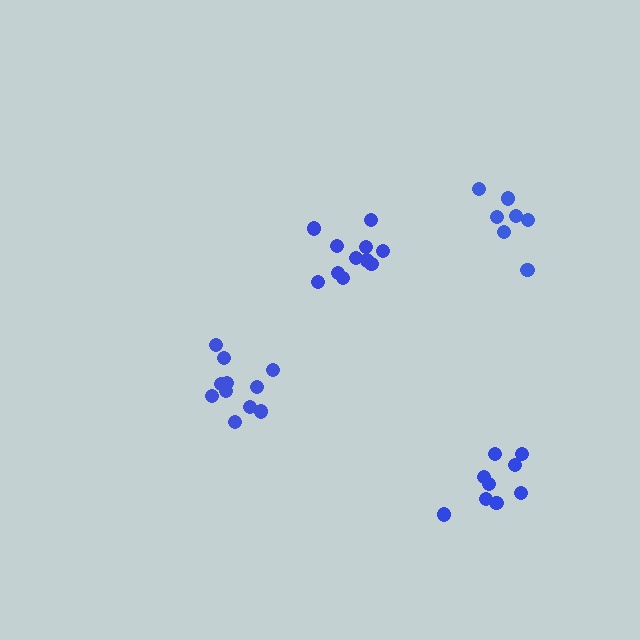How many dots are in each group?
Group 1: 7 dots, Group 2: 11 dots, Group 3: 9 dots, Group 4: 11 dots (38 total).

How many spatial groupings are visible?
There are 4 spatial groupings.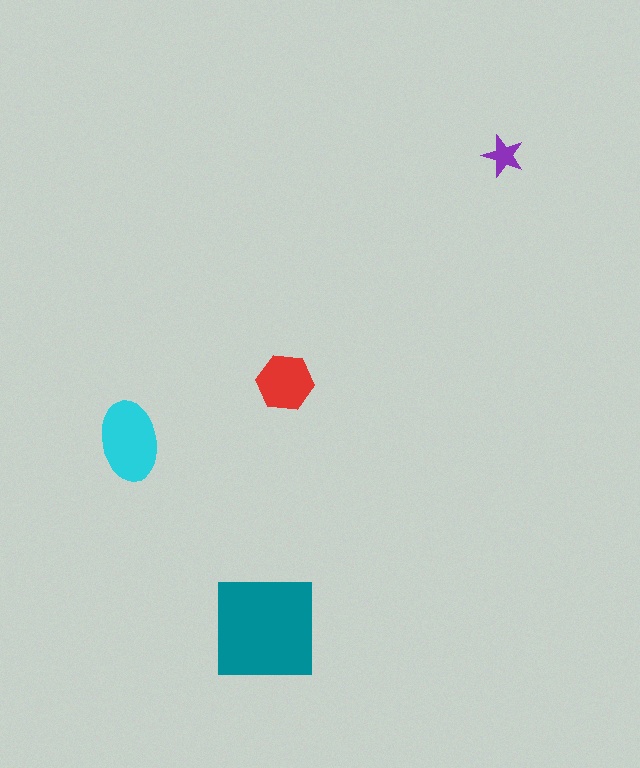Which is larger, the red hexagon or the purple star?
The red hexagon.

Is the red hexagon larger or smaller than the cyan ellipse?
Smaller.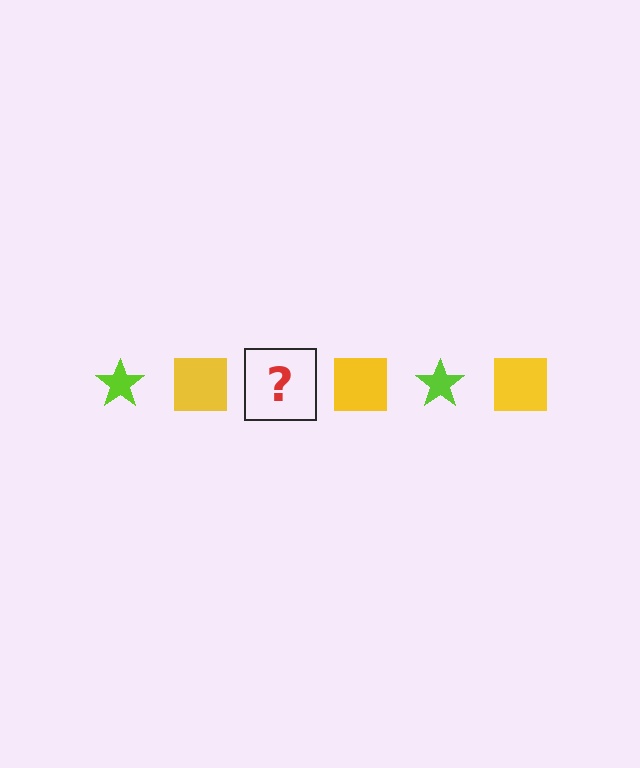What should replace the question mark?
The question mark should be replaced with a lime star.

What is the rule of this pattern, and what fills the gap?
The rule is that the pattern alternates between lime star and yellow square. The gap should be filled with a lime star.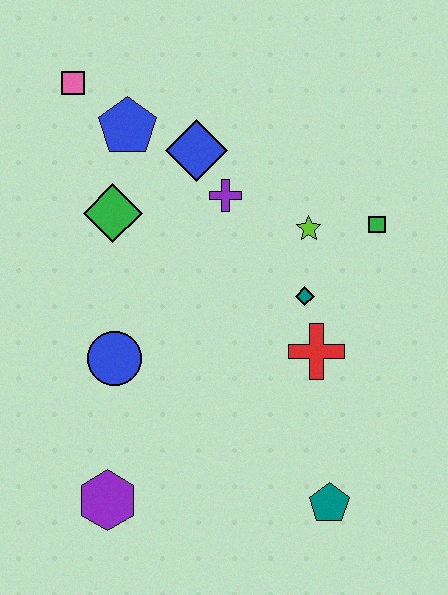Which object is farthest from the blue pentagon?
The teal pentagon is farthest from the blue pentagon.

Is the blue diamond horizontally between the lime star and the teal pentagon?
No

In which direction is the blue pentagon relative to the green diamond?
The blue pentagon is above the green diamond.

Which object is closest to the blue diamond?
The purple cross is closest to the blue diamond.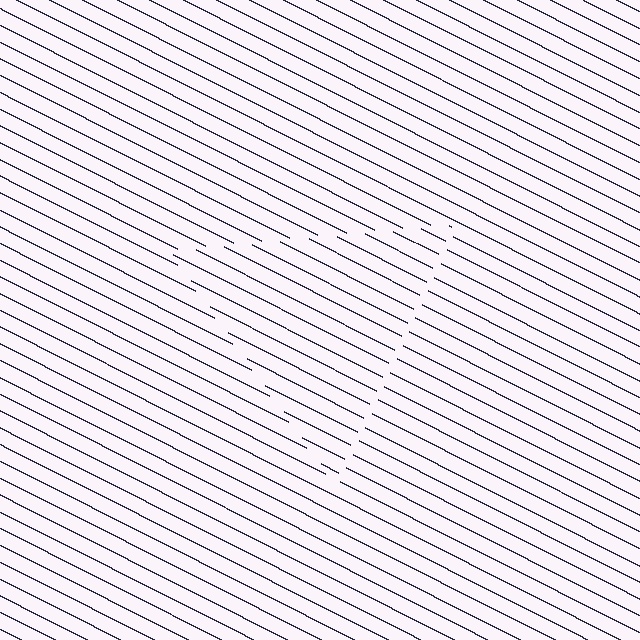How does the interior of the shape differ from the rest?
The interior of the shape contains the same grating, shifted by half a period — the contour is defined by the phase discontinuity where line-ends from the inner and outer gratings abut.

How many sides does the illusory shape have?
3 sides — the line-ends trace a triangle.